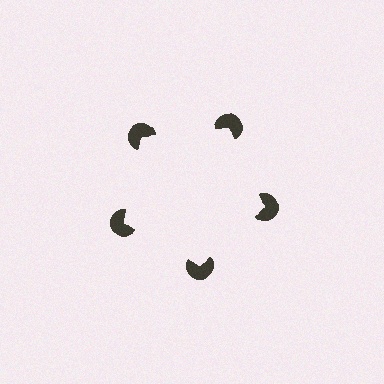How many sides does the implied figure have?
5 sides.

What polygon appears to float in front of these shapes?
An illusory pentagon — its edges are inferred from the aligned wedge cuts in the pac-man discs, not physically drawn.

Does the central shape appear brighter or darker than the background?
It typically appears slightly brighter than the background, even though no actual brightness change is drawn.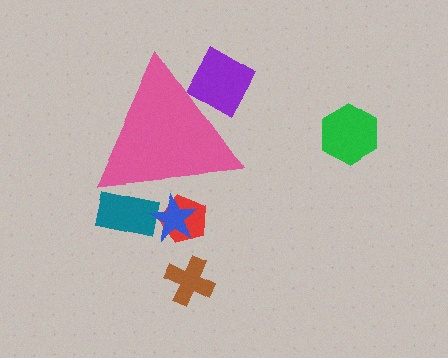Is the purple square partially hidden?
Yes, the purple square is partially hidden behind the pink triangle.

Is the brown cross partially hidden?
No, the brown cross is fully visible.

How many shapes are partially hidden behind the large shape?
4 shapes are partially hidden.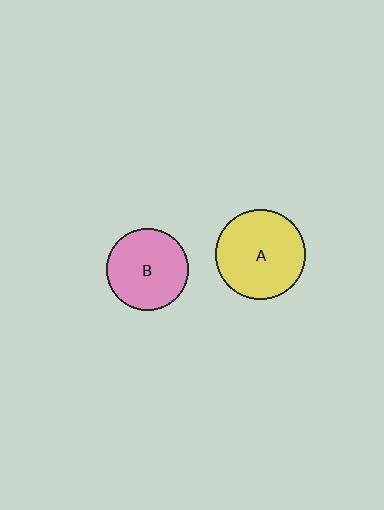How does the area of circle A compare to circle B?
Approximately 1.2 times.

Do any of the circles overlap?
No, none of the circles overlap.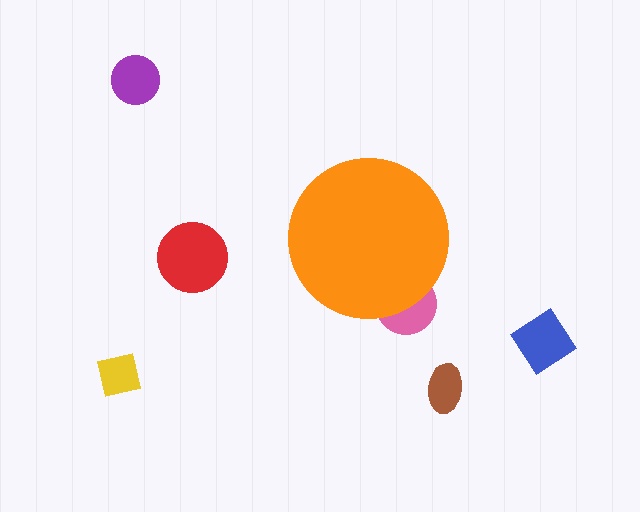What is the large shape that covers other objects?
An orange circle.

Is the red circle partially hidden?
No, the red circle is fully visible.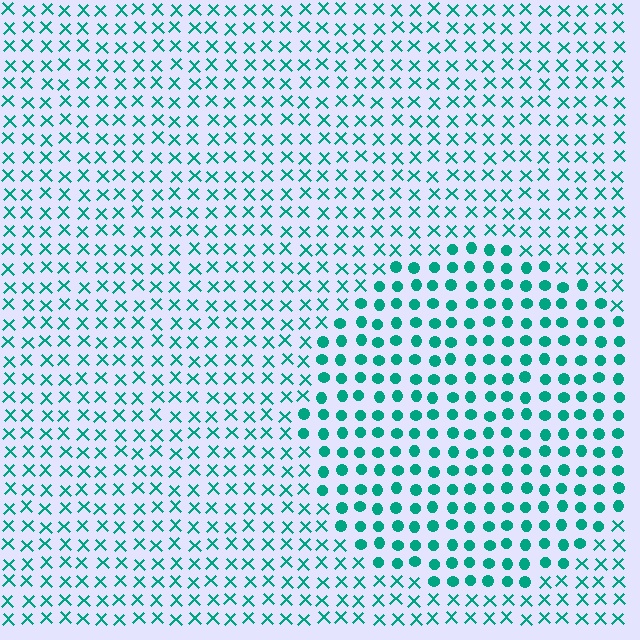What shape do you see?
I see a circle.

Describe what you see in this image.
The image is filled with small teal elements arranged in a uniform grid. A circle-shaped region contains circles, while the surrounding area contains X marks. The boundary is defined purely by the change in element shape.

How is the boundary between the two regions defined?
The boundary is defined by a change in element shape: circles inside vs. X marks outside. All elements share the same color and spacing.